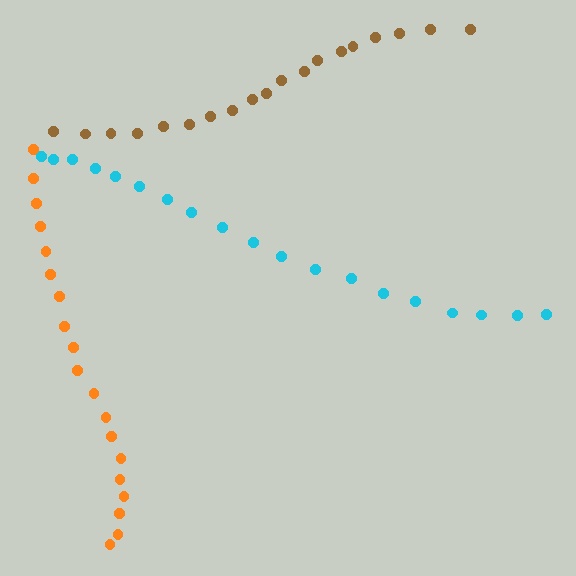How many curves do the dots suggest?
There are 3 distinct paths.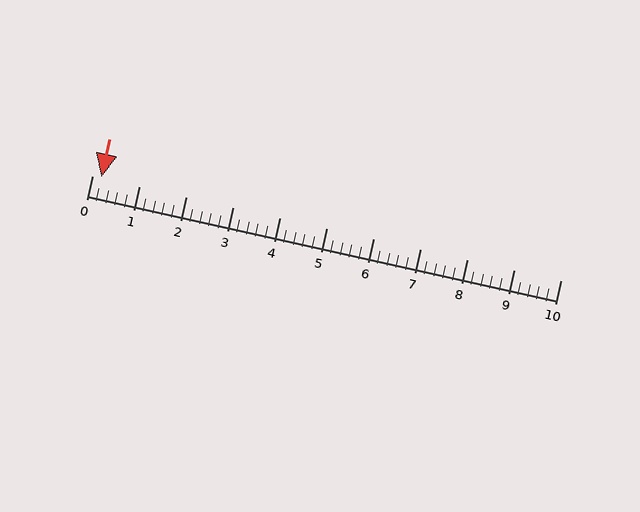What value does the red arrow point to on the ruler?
The red arrow points to approximately 0.2.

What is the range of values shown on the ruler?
The ruler shows values from 0 to 10.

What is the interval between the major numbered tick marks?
The major tick marks are spaced 1 units apart.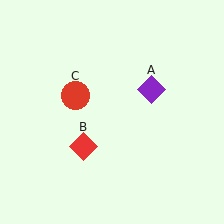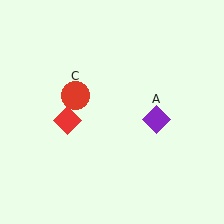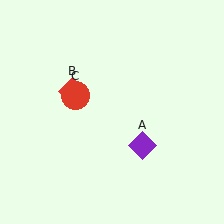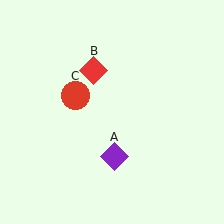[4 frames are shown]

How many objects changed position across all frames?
2 objects changed position: purple diamond (object A), red diamond (object B).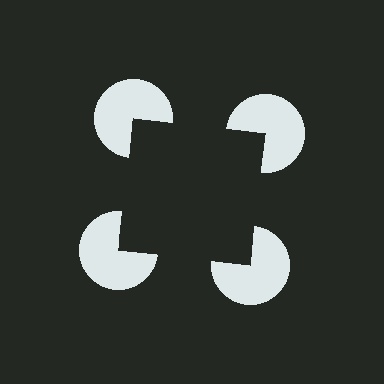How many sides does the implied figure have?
4 sides.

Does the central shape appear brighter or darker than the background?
It typically appears slightly darker than the background, even though no actual brightness change is drawn.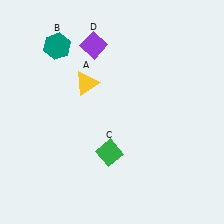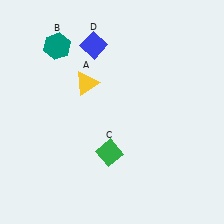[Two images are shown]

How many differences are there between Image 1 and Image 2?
There is 1 difference between the two images.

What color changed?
The diamond (D) changed from purple in Image 1 to blue in Image 2.